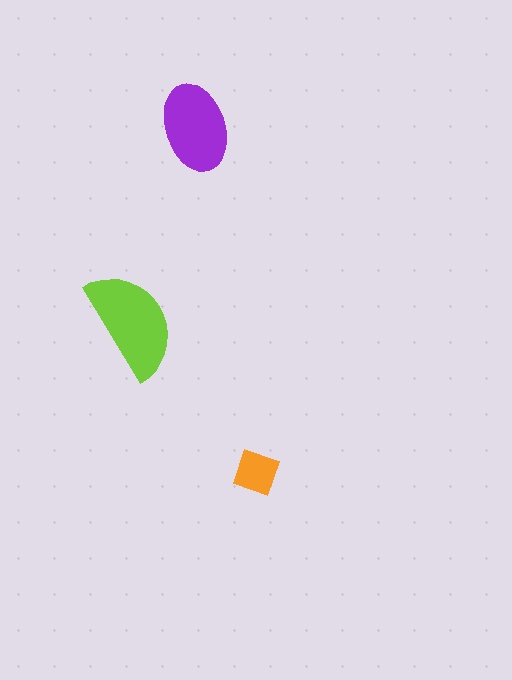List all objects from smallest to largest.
The orange diamond, the purple ellipse, the lime semicircle.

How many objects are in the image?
There are 3 objects in the image.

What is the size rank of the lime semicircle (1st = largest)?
1st.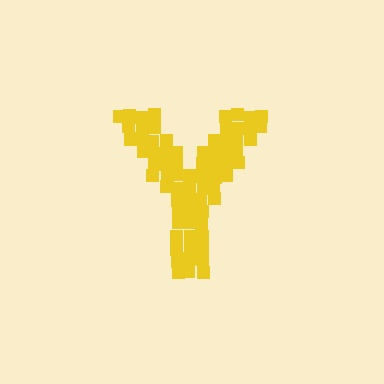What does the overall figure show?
The overall figure shows the letter Y.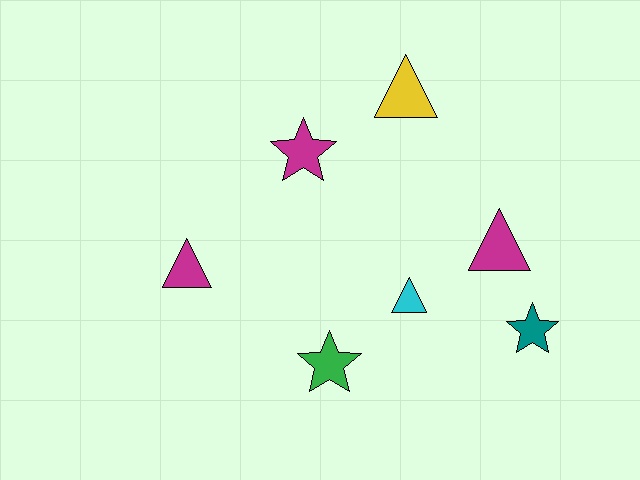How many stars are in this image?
There are 3 stars.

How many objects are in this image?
There are 7 objects.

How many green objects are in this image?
There is 1 green object.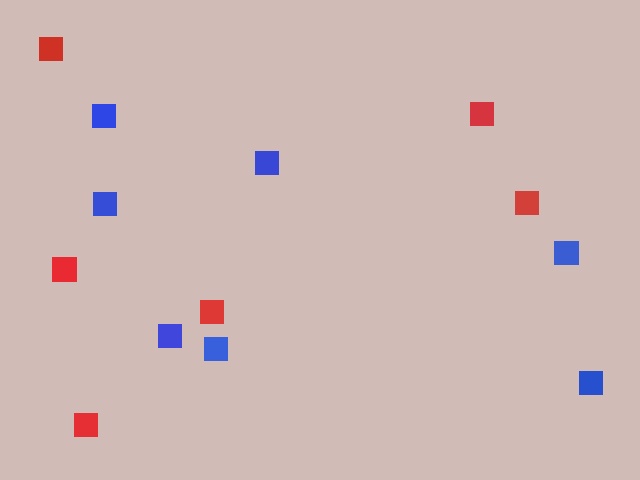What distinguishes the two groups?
There are 2 groups: one group of blue squares (7) and one group of red squares (6).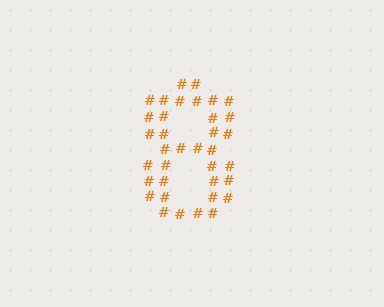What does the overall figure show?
The overall figure shows the digit 8.